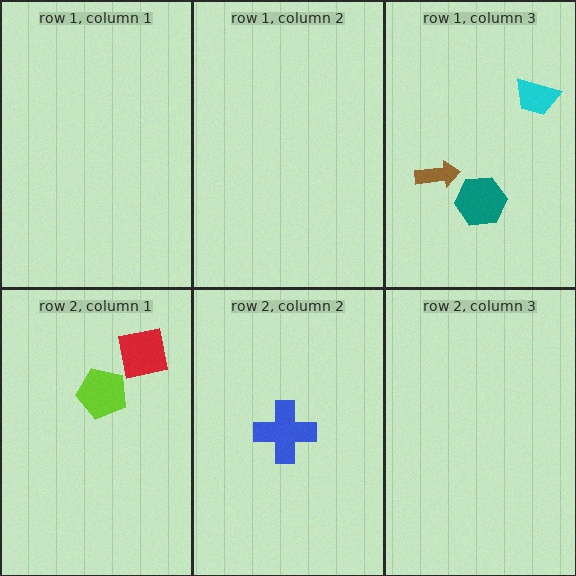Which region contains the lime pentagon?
The row 2, column 1 region.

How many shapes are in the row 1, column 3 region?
3.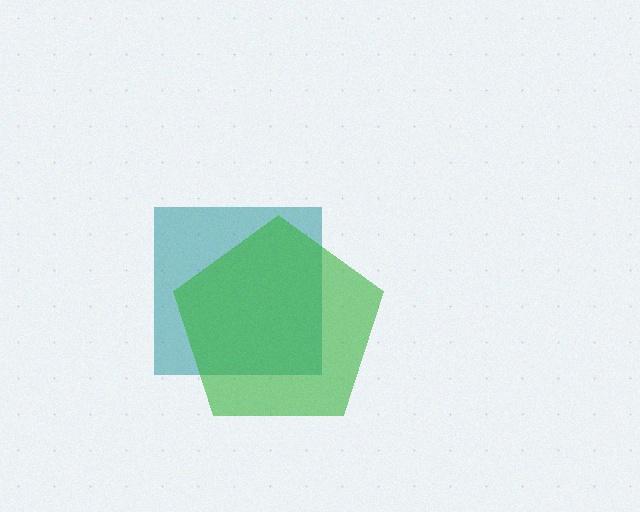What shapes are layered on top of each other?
The layered shapes are: a teal square, a green pentagon.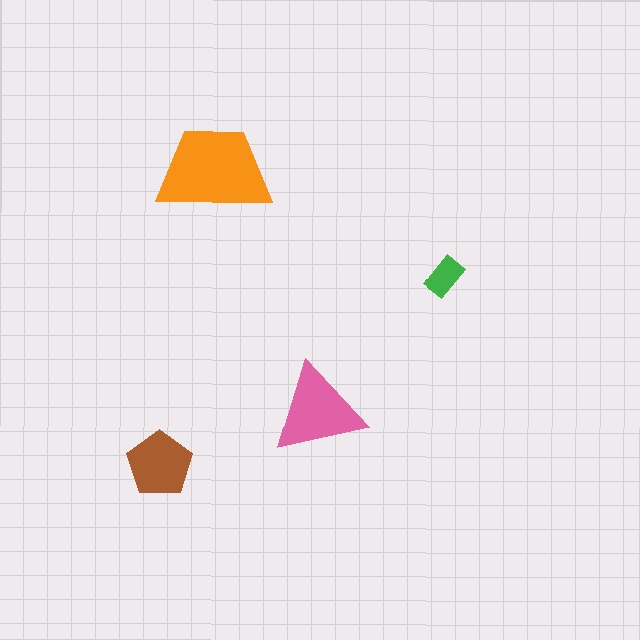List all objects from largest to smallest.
The orange trapezoid, the pink triangle, the brown pentagon, the green rectangle.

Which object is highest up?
The orange trapezoid is topmost.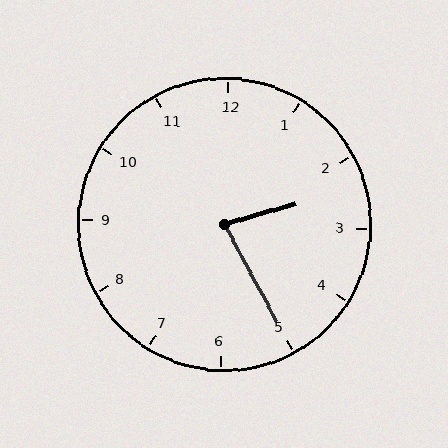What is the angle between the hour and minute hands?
Approximately 78 degrees.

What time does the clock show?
2:25.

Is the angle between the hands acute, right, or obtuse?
It is acute.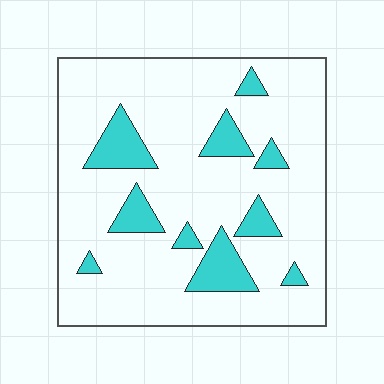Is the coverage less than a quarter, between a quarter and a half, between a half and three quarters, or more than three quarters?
Less than a quarter.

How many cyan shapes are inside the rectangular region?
10.